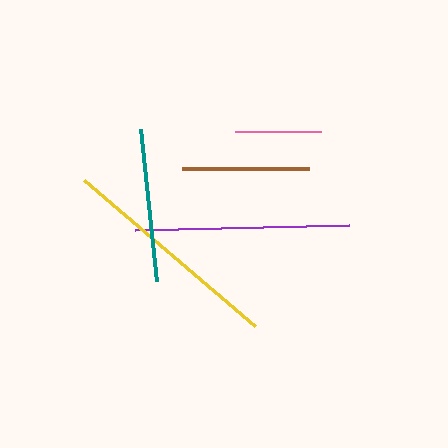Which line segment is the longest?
The yellow line is the longest at approximately 225 pixels.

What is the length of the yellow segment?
The yellow segment is approximately 225 pixels long.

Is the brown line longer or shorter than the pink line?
The brown line is longer than the pink line.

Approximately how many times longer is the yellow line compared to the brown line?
The yellow line is approximately 1.8 times the length of the brown line.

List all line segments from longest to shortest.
From longest to shortest: yellow, purple, teal, brown, pink.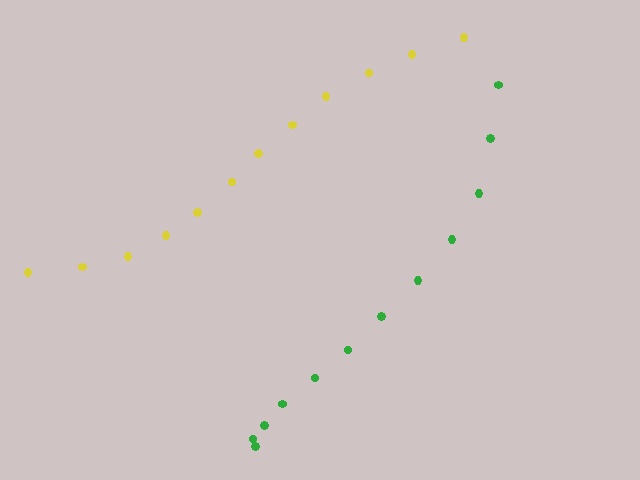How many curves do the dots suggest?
There are 2 distinct paths.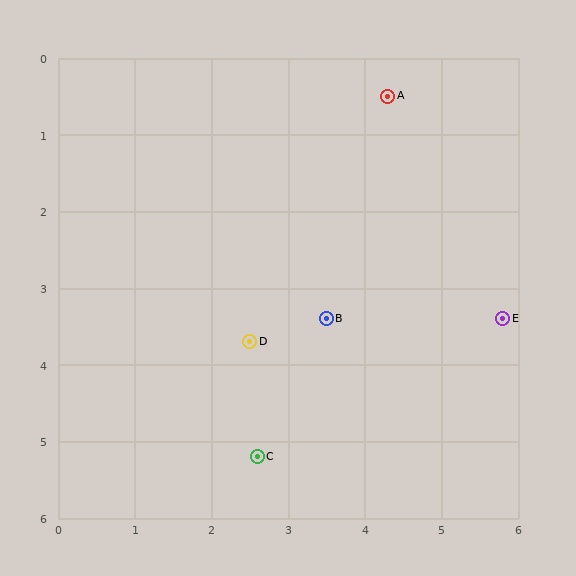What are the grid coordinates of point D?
Point D is at approximately (2.5, 3.7).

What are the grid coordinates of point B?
Point B is at approximately (3.5, 3.4).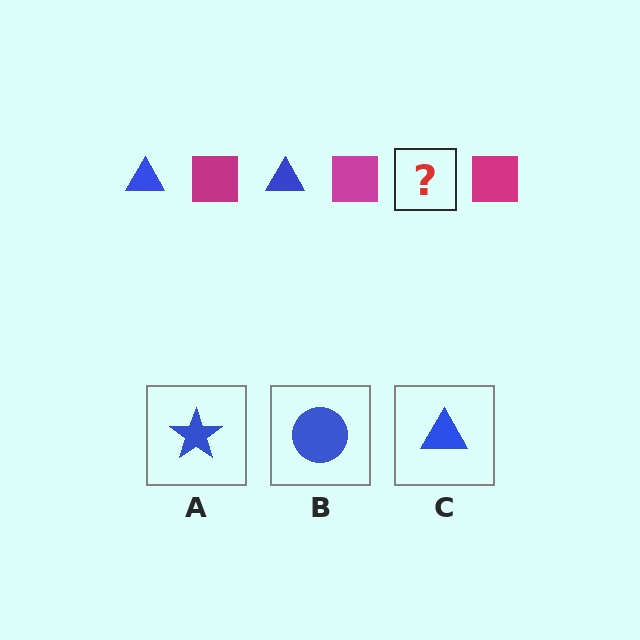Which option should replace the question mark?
Option C.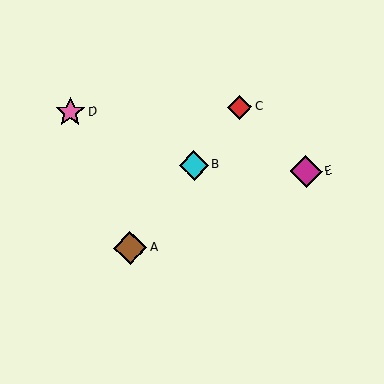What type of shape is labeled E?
Shape E is a magenta diamond.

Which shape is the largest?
The brown diamond (labeled A) is the largest.